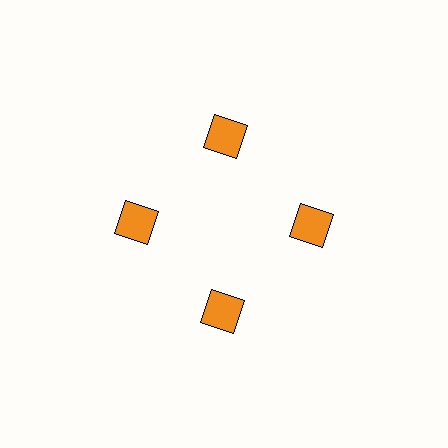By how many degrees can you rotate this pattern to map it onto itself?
The pattern maps onto itself every 90 degrees of rotation.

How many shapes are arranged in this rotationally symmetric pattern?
There are 4 shapes, arranged in 4 groups of 1.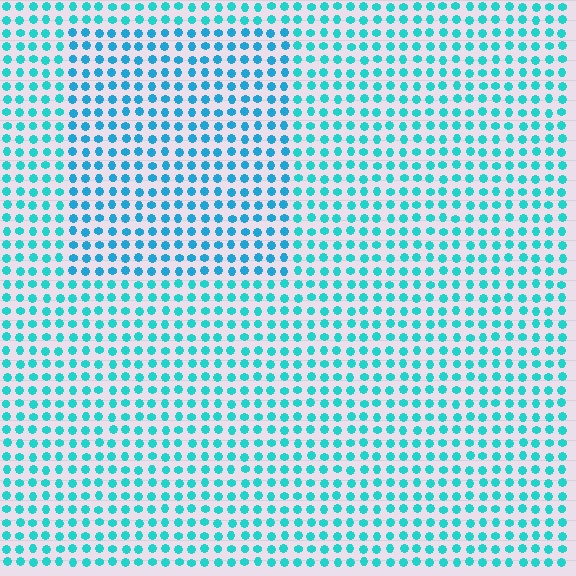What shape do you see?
I see a rectangle.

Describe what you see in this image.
The image is filled with small cyan elements in a uniform arrangement. A rectangle-shaped region is visible where the elements are tinted to a slightly different hue, forming a subtle color boundary.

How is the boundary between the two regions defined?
The boundary is defined purely by a slight shift in hue (about 20 degrees). Spacing, size, and orientation are identical on both sides.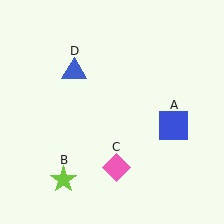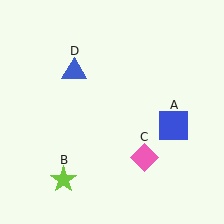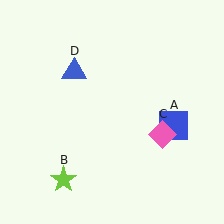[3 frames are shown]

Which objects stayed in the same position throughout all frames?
Blue square (object A) and lime star (object B) and blue triangle (object D) remained stationary.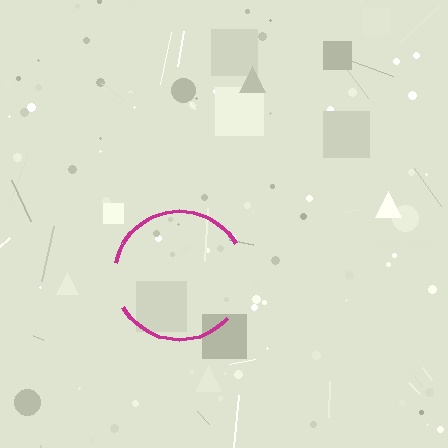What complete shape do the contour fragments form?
The contour fragments form a circle.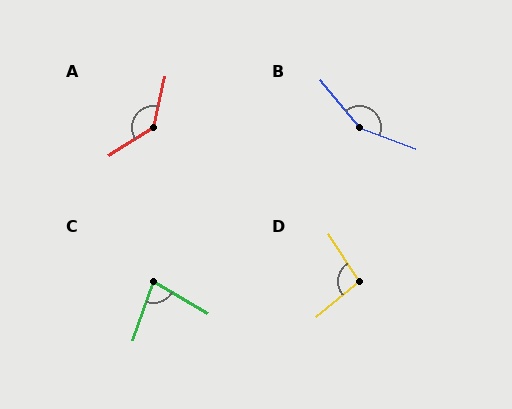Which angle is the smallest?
C, at approximately 79 degrees.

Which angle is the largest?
B, at approximately 151 degrees.